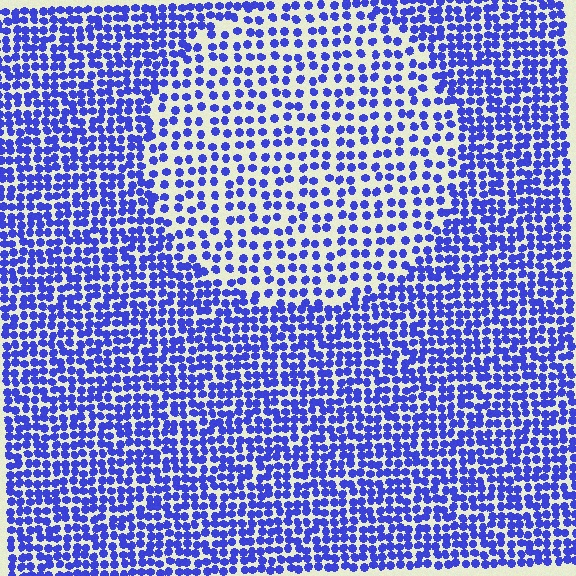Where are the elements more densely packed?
The elements are more densely packed outside the circle boundary.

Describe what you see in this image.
The image contains small blue elements arranged at two different densities. A circle-shaped region is visible where the elements are less densely packed than the surrounding area.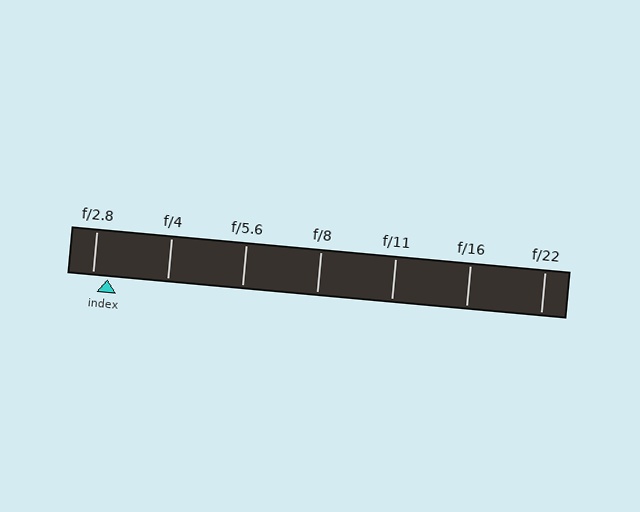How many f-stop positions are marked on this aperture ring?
There are 7 f-stop positions marked.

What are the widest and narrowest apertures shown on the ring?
The widest aperture shown is f/2.8 and the narrowest is f/22.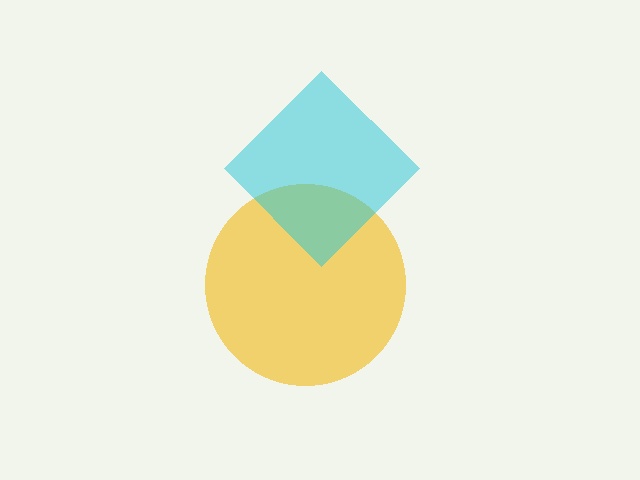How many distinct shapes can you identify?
There are 2 distinct shapes: a yellow circle, a cyan diamond.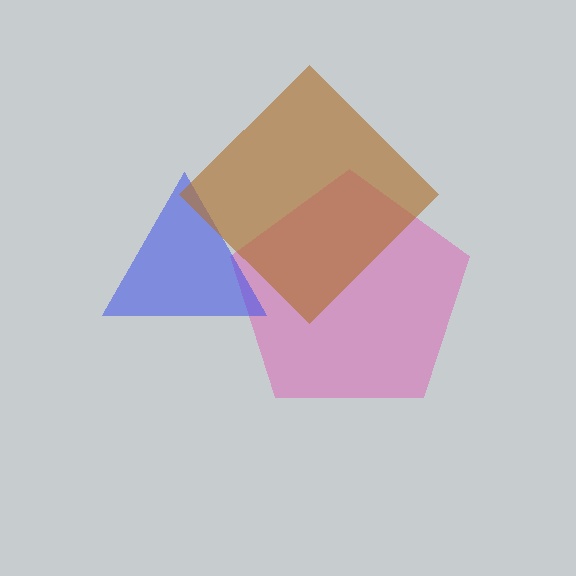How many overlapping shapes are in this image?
There are 3 overlapping shapes in the image.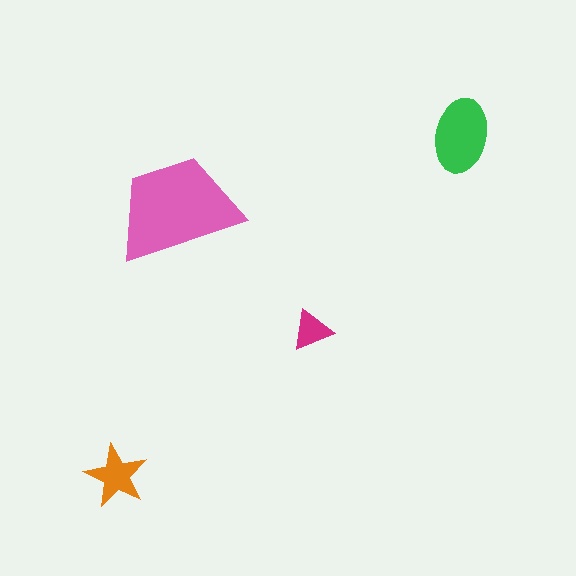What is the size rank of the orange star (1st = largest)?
3rd.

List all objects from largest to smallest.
The pink trapezoid, the green ellipse, the orange star, the magenta triangle.